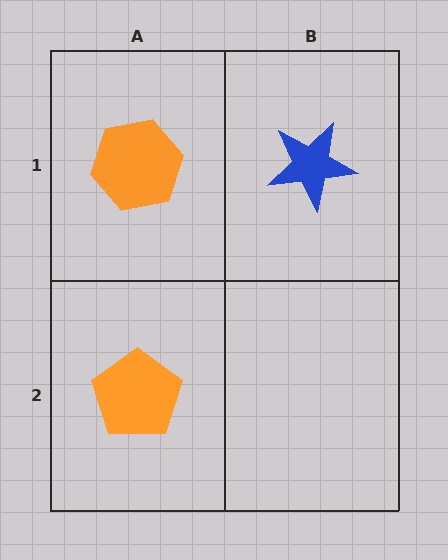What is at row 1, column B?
A blue star.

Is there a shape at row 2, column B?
No, that cell is empty.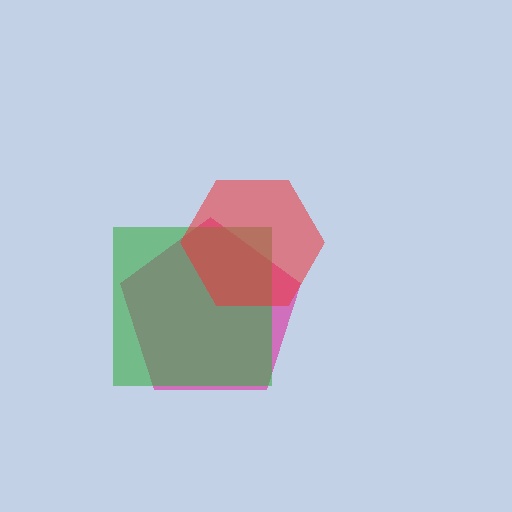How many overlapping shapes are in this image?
There are 3 overlapping shapes in the image.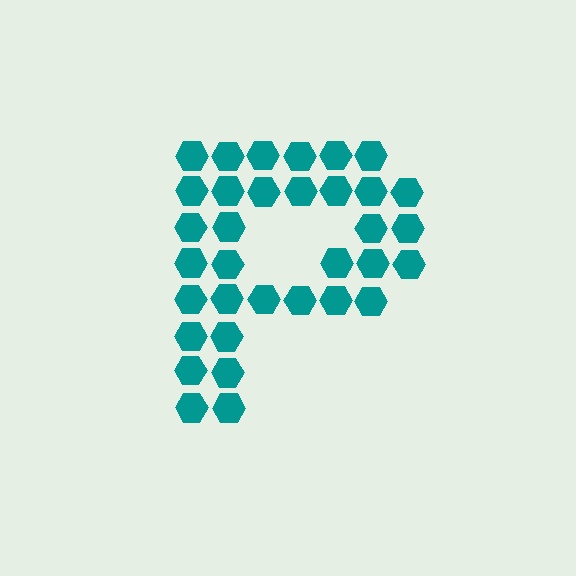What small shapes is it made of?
It is made of small hexagons.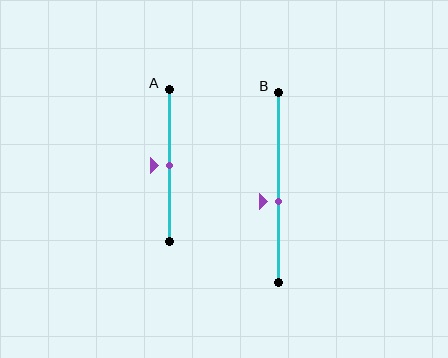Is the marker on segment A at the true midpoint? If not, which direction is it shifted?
Yes, the marker on segment A is at the true midpoint.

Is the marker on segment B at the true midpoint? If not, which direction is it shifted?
No, the marker on segment B is shifted downward by about 7% of the segment length.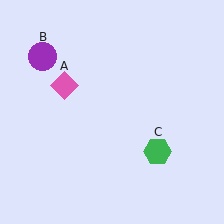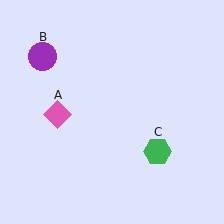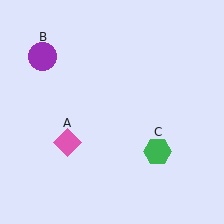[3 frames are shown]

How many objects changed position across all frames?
1 object changed position: pink diamond (object A).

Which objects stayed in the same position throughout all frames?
Purple circle (object B) and green hexagon (object C) remained stationary.